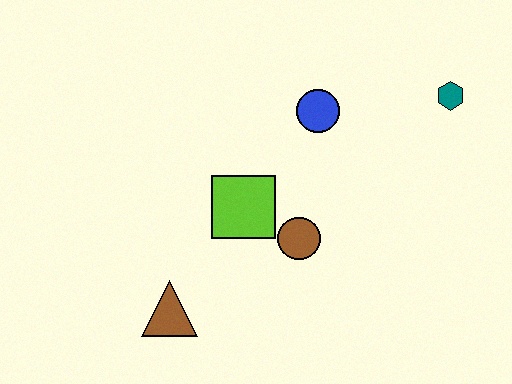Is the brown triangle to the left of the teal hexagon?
Yes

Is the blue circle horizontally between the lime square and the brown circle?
No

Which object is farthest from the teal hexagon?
The brown triangle is farthest from the teal hexagon.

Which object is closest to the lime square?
The brown circle is closest to the lime square.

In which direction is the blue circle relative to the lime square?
The blue circle is above the lime square.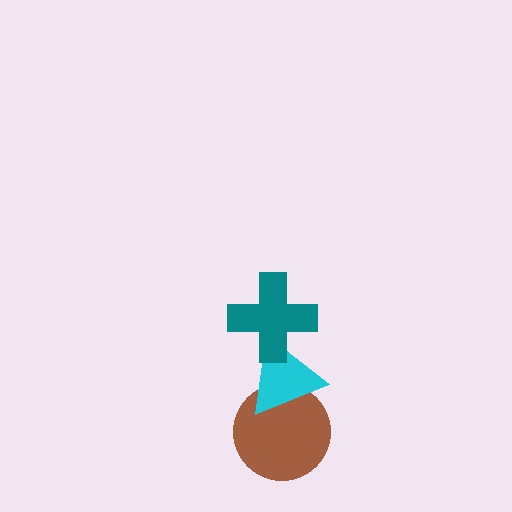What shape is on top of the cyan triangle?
The teal cross is on top of the cyan triangle.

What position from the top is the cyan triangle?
The cyan triangle is 2nd from the top.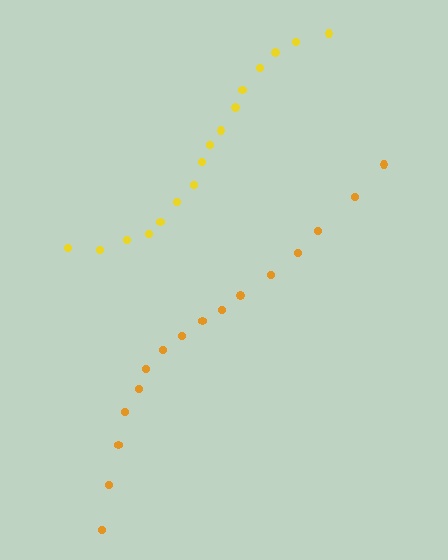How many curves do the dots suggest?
There are 2 distinct paths.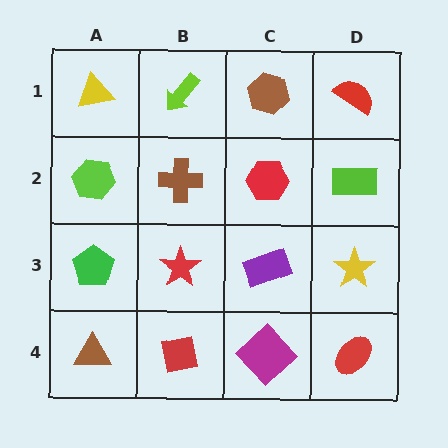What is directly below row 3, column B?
A red square.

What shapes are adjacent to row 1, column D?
A lime rectangle (row 2, column D), a brown hexagon (row 1, column C).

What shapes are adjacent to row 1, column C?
A red hexagon (row 2, column C), a lime arrow (row 1, column B), a red semicircle (row 1, column D).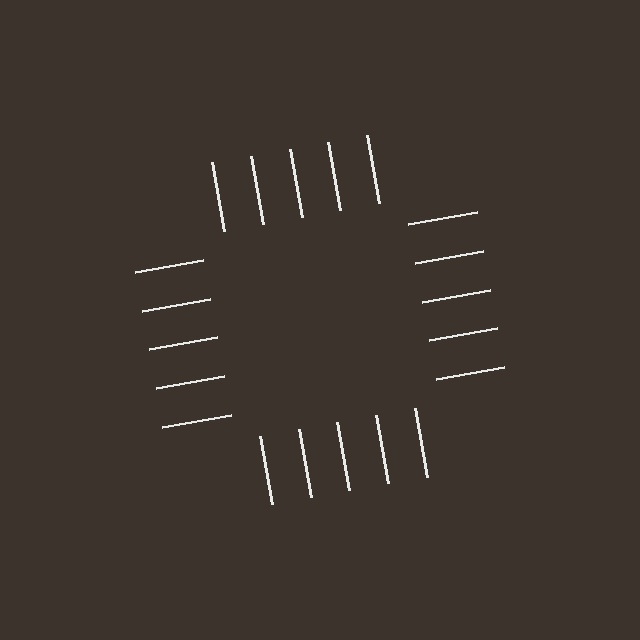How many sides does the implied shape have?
4 sides — the line-ends trace a square.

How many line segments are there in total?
20 — 5 along each of the 4 edges.